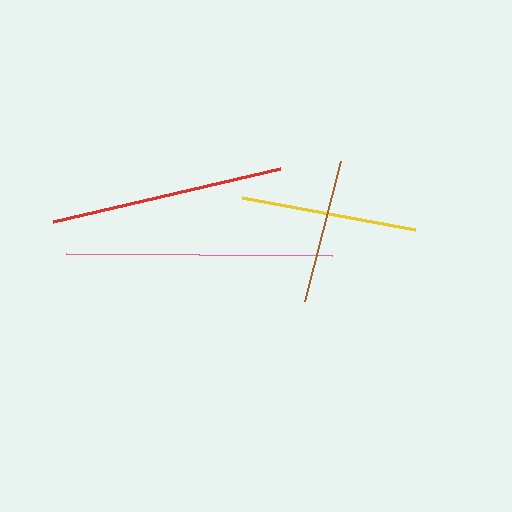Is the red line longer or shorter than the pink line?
The pink line is longer than the red line.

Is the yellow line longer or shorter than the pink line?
The pink line is longer than the yellow line.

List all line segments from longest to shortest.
From longest to shortest: pink, red, yellow, brown.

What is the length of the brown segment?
The brown segment is approximately 145 pixels long.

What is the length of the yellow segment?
The yellow segment is approximately 176 pixels long.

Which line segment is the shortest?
The brown line is the shortest at approximately 145 pixels.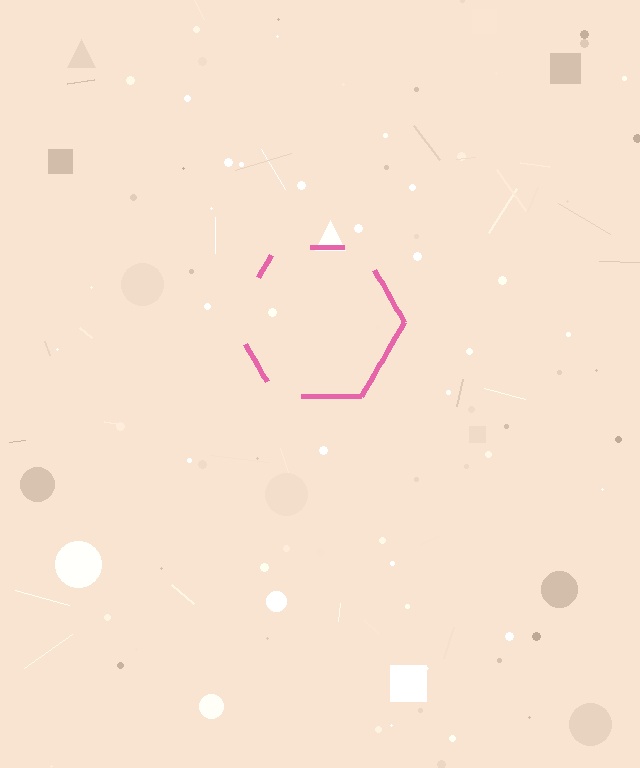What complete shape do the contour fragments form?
The contour fragments form a hexagon.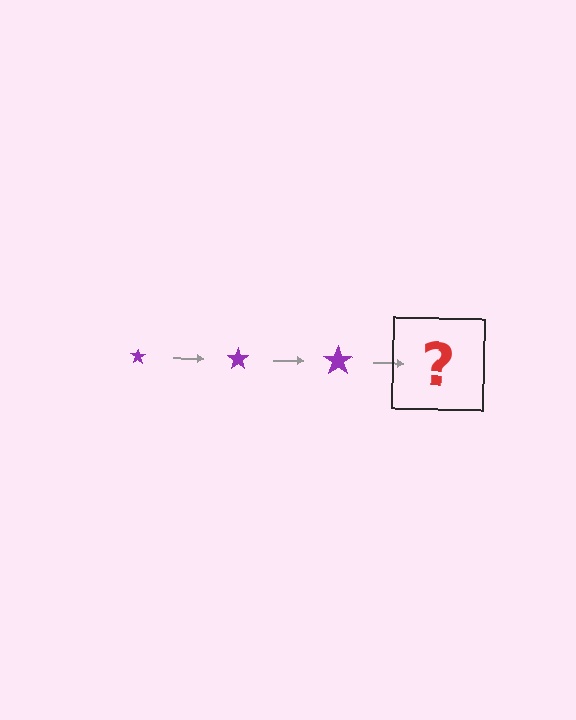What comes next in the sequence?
The next element should be a purple star, larger than the previous one.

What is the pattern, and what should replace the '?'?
The pattern is that the star gets progressively larger each step. The '?' should be a purple star, larger than the previous one.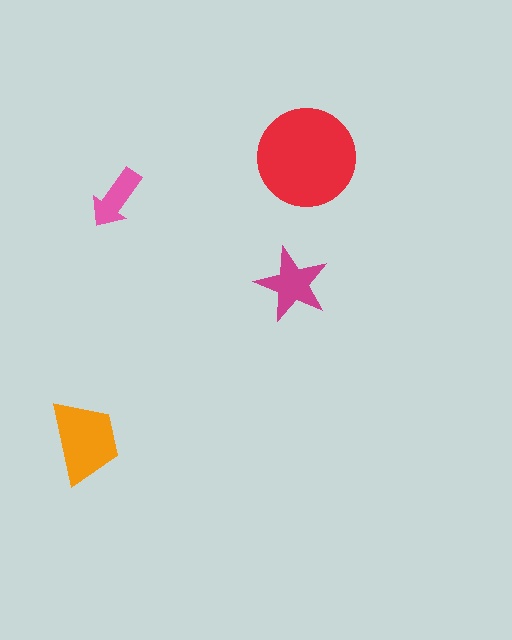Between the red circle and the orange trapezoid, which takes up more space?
The red circle.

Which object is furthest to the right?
The red circle is rightmost.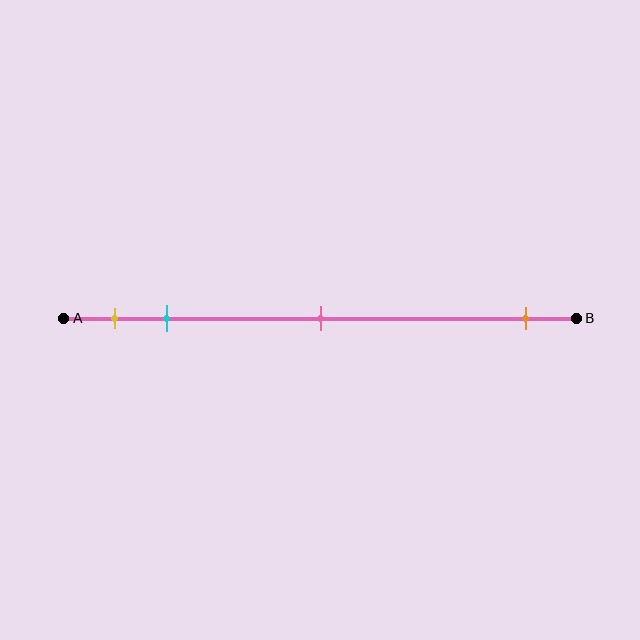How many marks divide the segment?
There are 4 marks dividing the segment.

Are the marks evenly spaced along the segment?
No, the marks are not evenly spaced.